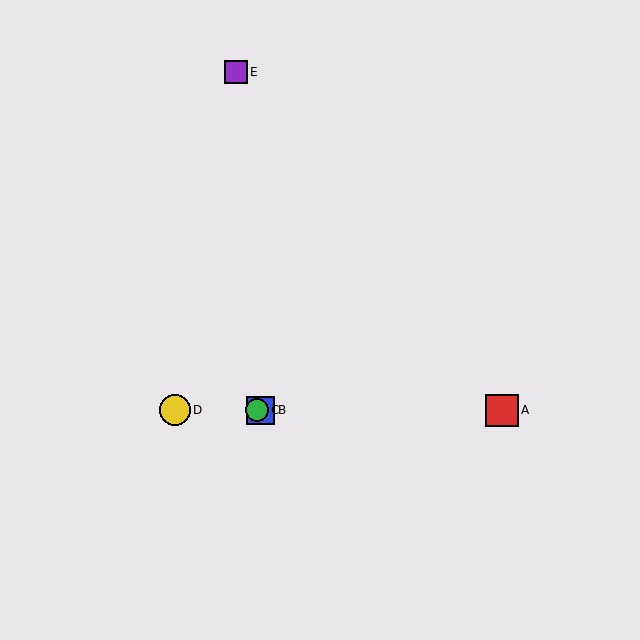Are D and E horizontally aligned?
No, D is at y≈410 and E is at y≈72.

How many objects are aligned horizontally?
4 objects (A, B, C, D) are aligned horizontally.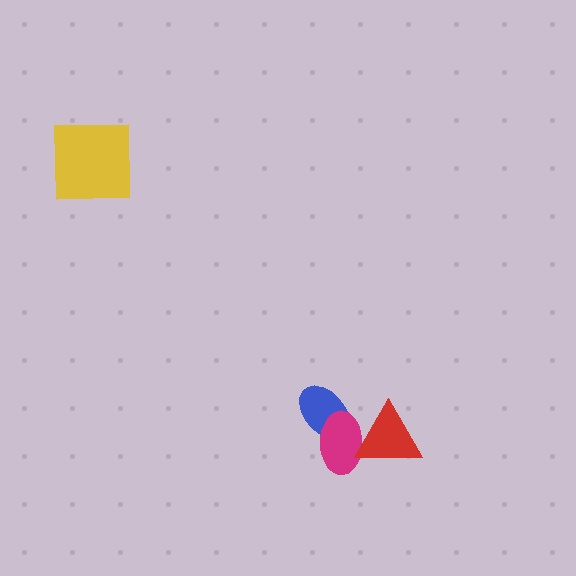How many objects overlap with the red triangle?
1 object overlaps with the red triangle.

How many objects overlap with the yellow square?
0 objects overlap with the yellow square.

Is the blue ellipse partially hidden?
Yes, it is partially covered by another shape.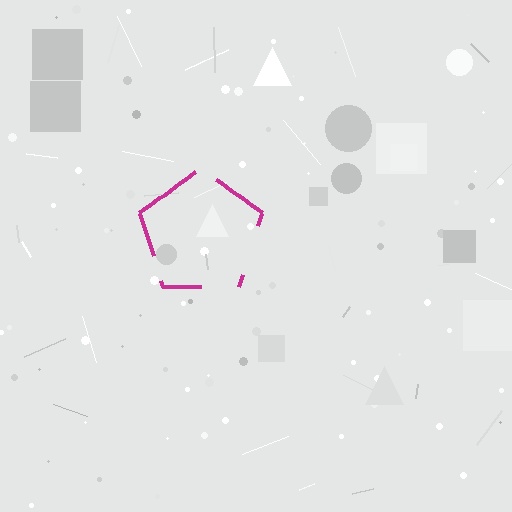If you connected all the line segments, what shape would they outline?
They would outline a pentagon.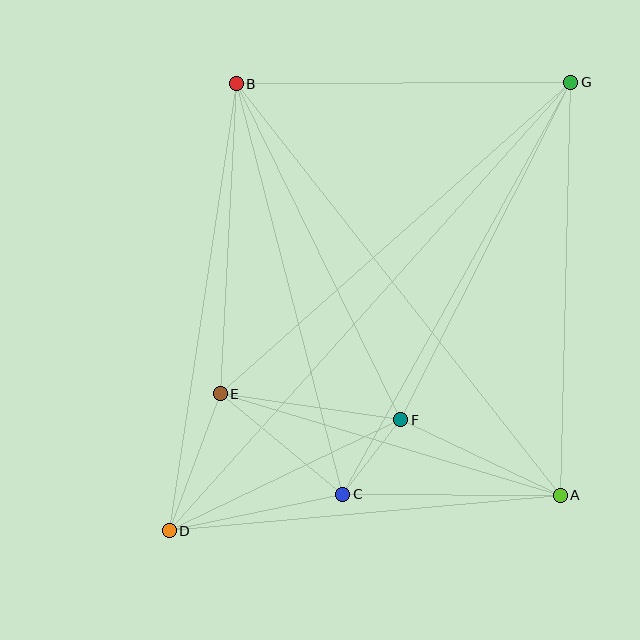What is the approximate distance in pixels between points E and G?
The distance between E and G is approximately 469 pixels.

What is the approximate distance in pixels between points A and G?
The distance between A and G is approximately 413 pixels.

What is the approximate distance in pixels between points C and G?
The distance between C and G is approximately 471 pixels.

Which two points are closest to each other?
Points C and F are closest to each other.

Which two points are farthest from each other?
Points D and G are farthest from each other.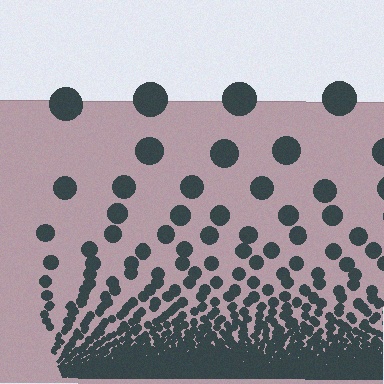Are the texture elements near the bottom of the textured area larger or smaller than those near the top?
Smaller. The gradient is inverted — elements near the bottom are smaller and denser.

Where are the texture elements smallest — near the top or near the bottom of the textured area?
Near the bottom.